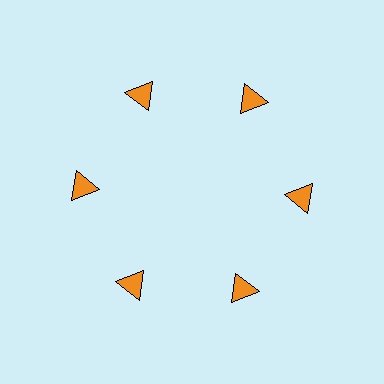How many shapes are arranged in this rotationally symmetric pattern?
There are 6 shapes, arranged in 6 groups of 1.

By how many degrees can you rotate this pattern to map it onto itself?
The pattern maps onto itself every 60 degrees of rotation.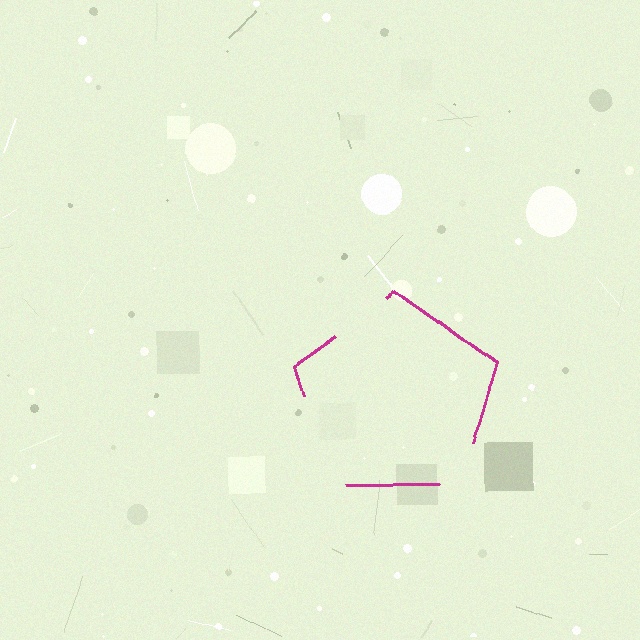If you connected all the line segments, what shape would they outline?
They would outline a pentagon.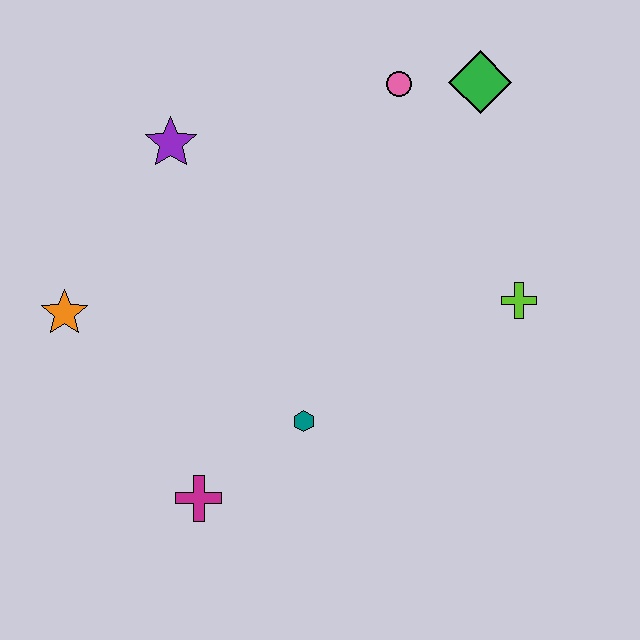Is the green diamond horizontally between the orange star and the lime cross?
Yes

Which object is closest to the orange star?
The purple star is closest to the orange star.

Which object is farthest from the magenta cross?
The green diamond is farthest from the magenta cross.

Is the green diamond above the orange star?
Yes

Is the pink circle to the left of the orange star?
No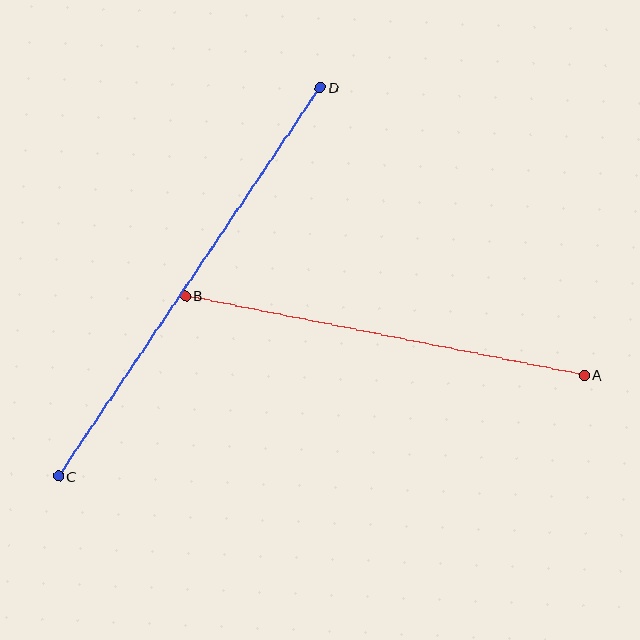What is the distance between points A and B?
The distance is approximately 407 pixels.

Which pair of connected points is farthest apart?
Points C and D are farthest apart.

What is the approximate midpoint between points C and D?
The midpoint is at approximately (189, 282) pixels.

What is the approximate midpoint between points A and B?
The midpoint is at approximately (385, 335) pixels.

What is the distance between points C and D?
The distance is approximately 468 pixels.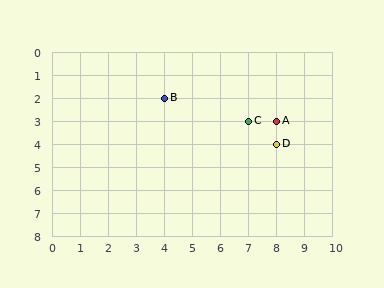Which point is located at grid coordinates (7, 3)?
Point C is at (7, 3).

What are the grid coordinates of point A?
Point A is at grid coordinates (8, 3).